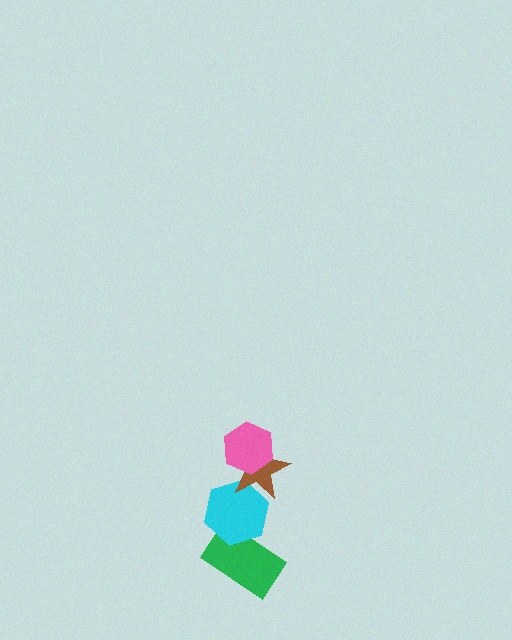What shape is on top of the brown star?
The pink hexagon is on top of the brown star.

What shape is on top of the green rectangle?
The cyan hexagon is on top of the green rectangle.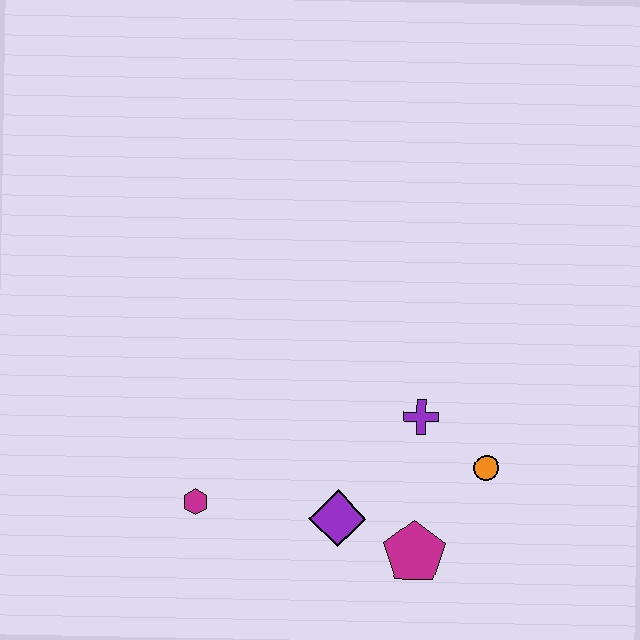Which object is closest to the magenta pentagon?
The purple diamond is closest to the magenta pentagon.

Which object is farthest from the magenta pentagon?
The magenta hexagon is farthest from the magenta pentagon.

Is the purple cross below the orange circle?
No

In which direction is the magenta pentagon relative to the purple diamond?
The magenta pentagon is to the right of the purple diamond.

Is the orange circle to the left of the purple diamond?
No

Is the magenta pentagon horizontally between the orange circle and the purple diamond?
Yes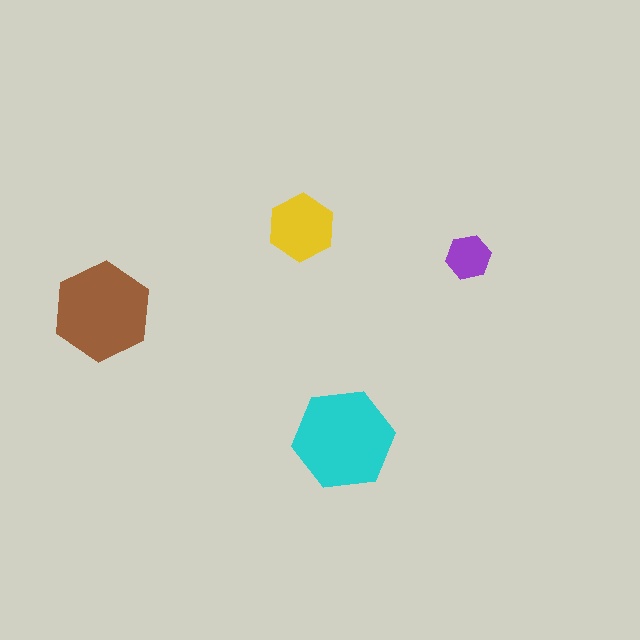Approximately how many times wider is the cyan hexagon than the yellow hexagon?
About 1.5 times wider.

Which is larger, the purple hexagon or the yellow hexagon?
The yellow one.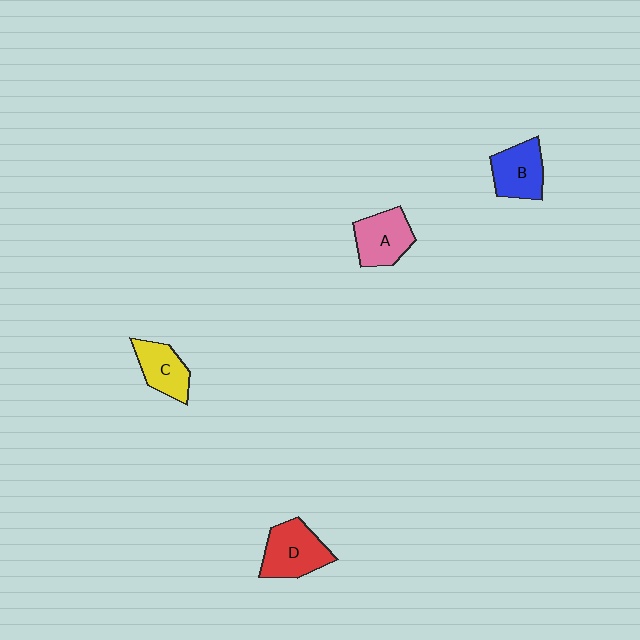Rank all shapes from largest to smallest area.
From largest to smallest: D (red), A (pink), B (blue), C (yellow).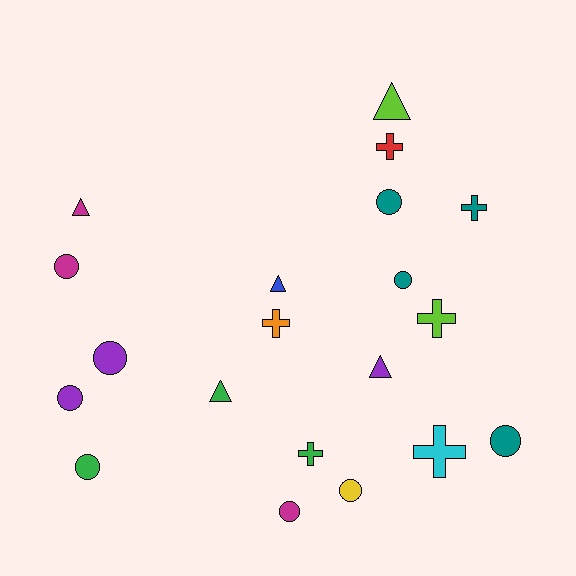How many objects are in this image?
There are 20 objects.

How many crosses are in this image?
There are 6 crosses.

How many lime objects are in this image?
There are 2 lime objects.